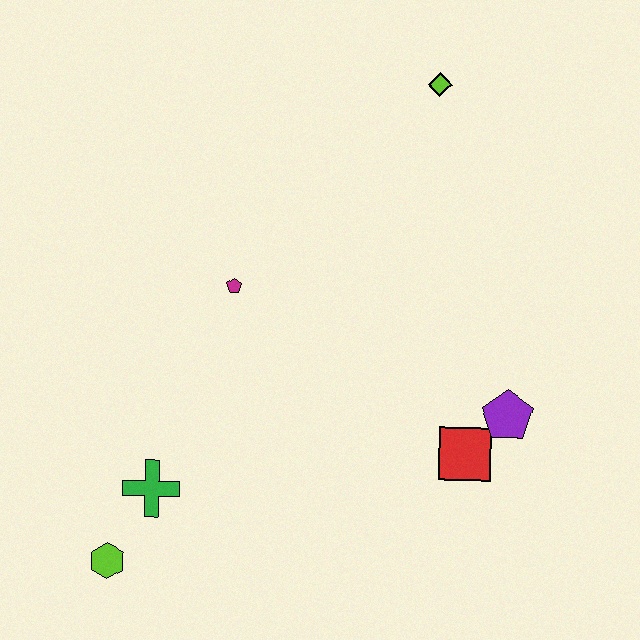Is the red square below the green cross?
No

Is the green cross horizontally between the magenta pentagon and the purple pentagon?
No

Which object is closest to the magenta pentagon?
The green cross is closest to the magenta pentagon.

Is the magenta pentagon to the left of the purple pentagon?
Yes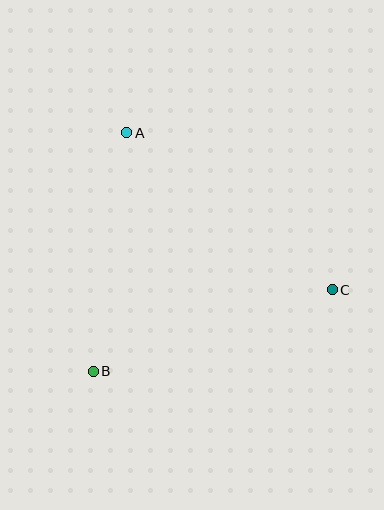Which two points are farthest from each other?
Points A and C are farthest from each other.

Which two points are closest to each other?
Points A and B are closest to each other.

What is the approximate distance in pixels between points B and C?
The distance between B and C is approximately 252 pixels.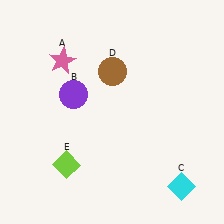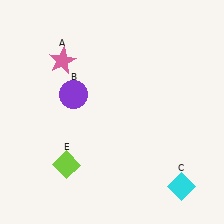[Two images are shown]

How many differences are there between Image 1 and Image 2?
There is 1 difference between the two images.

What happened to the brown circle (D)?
The brown circle (D) was removed in Image 2. It was in the top-right area of Image 1.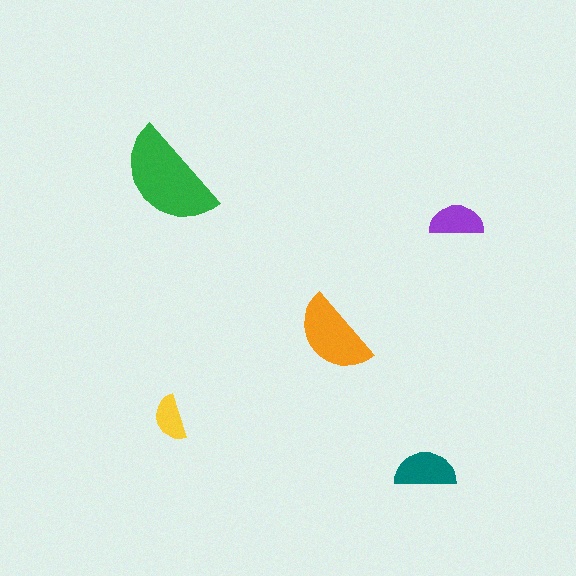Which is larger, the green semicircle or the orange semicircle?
The green one.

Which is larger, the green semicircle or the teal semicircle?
The green one.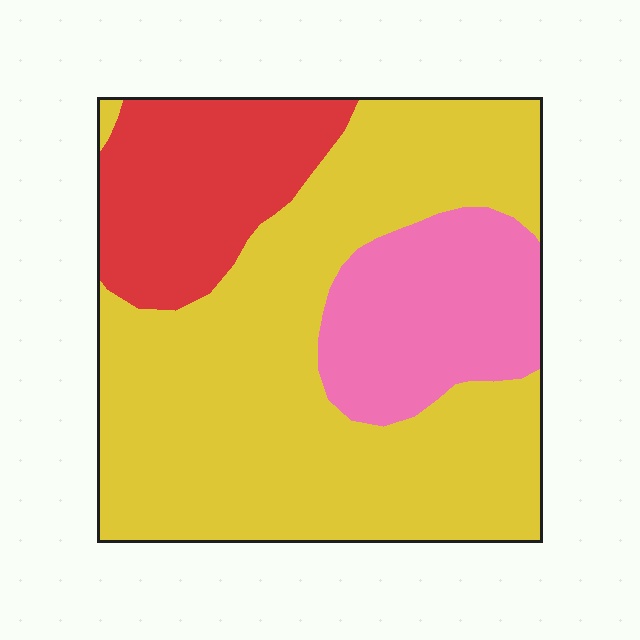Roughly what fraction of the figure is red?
Red takes up about one fifth (1/5) of the figure.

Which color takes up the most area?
Yellow, at roughly 60%.